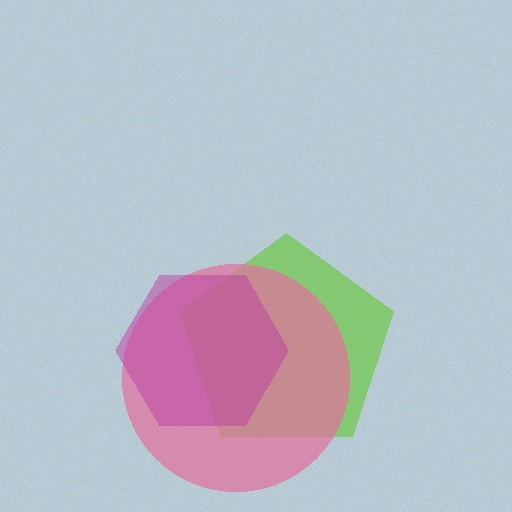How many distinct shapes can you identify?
There are 3 distinct shapes: a lime pentagon, a pink circle, a magenta hexagon.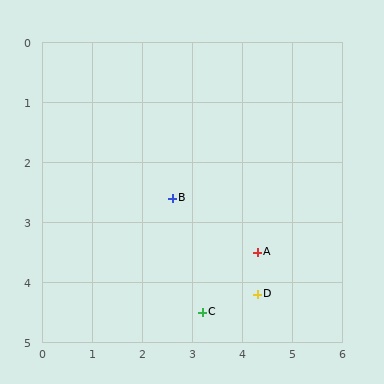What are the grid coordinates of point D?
Point D is at approximately (4.3, 4.2).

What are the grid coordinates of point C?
Point C is at approximately (3.2, 4.5).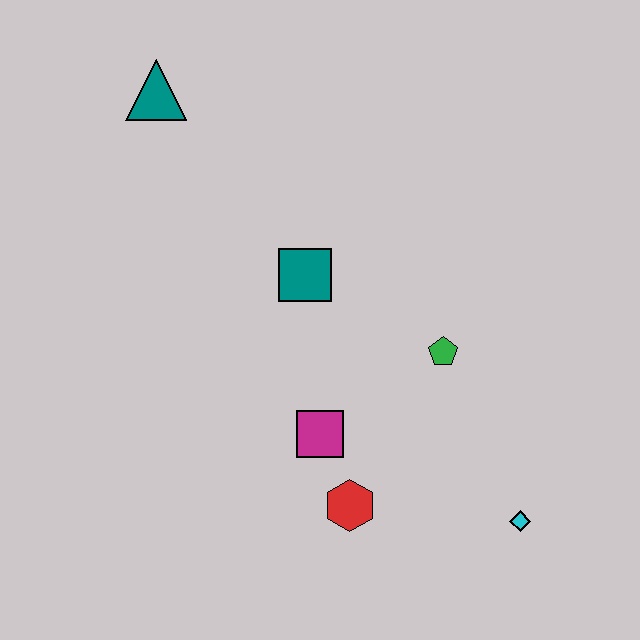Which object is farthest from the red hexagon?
The teal triangle is farthest from the red hexagon.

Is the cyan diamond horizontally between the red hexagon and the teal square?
No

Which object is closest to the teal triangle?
The teal square is closest to the teal triangle.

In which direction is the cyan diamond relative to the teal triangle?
The cyan diamond is below the teal triangle.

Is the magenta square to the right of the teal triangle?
Yes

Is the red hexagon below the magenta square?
Yes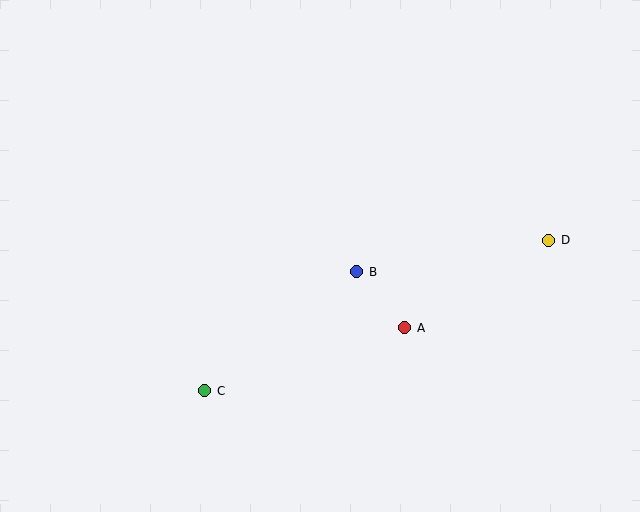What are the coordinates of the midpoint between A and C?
The midpoint between A and C is at (305, 359).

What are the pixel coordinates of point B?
Point B is at (357, 272).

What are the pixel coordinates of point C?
Point C is at (205, 391).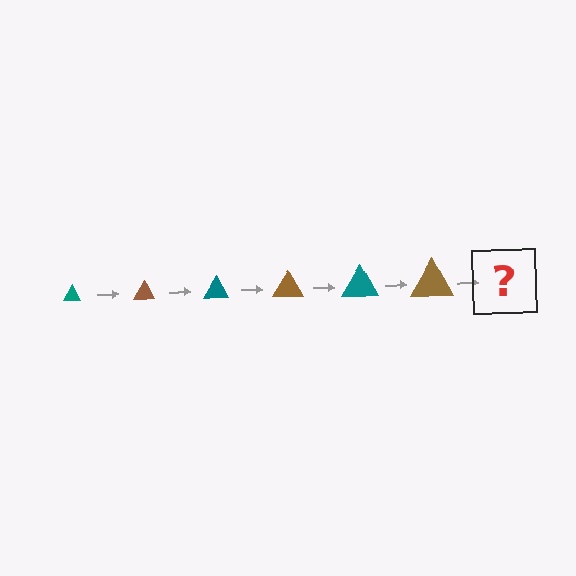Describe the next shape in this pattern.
It should be a teal triangle, larger than the previous one.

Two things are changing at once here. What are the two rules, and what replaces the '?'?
The two rules are that the triangle grows larger each step and the color cycles through teal and brown. The '?' should be a teal triangle, larger than the previous one.